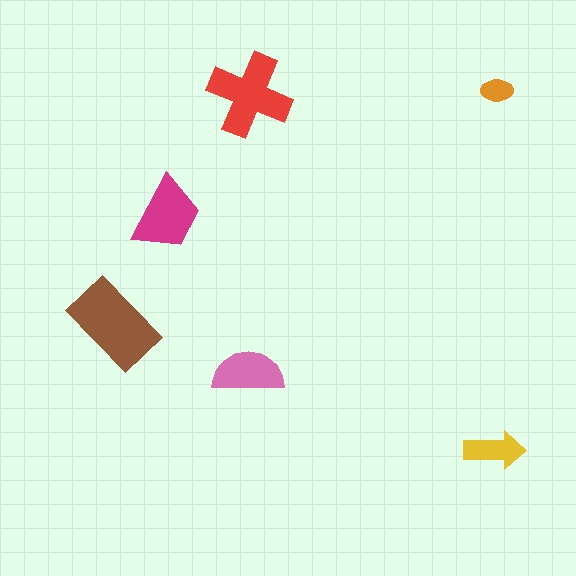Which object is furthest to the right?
The orange ellipse is rightmost.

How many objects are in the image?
There are 6 objects in the image.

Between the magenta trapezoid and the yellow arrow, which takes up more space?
The magenta trapezoid.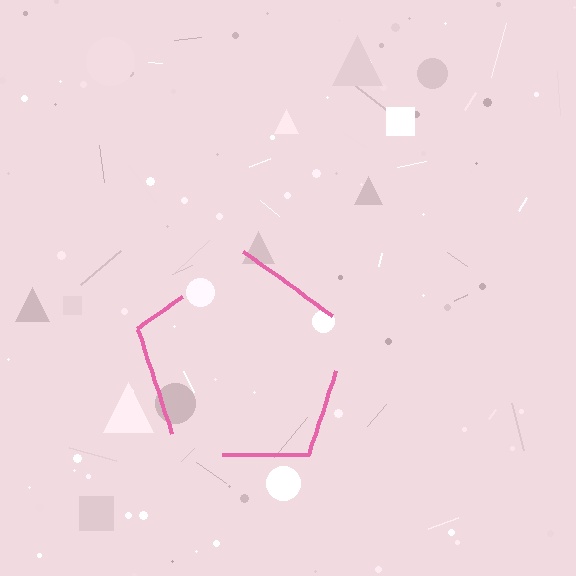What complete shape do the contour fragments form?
The contour fragments form a pentagon.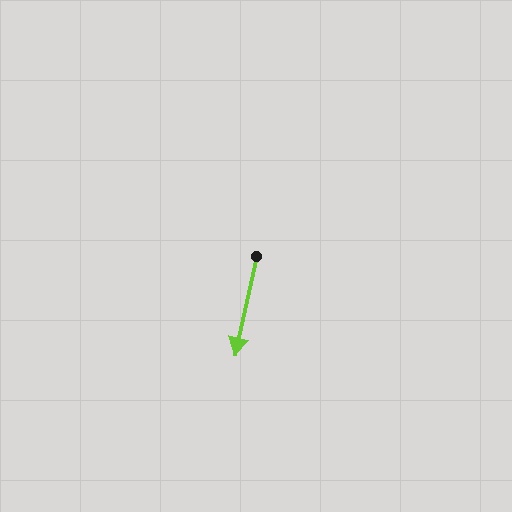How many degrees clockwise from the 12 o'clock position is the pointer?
Approximately 192 degrees.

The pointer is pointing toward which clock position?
Roughly 6 o'clock.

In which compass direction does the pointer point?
South.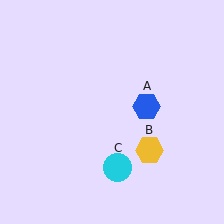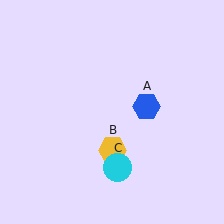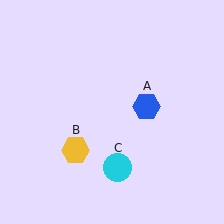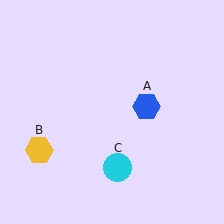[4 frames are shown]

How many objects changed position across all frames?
1 object changed position: yellow hexagon (object B).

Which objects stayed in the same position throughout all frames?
Blue hexagon (object A) and cyan circle (object C) remained stationary.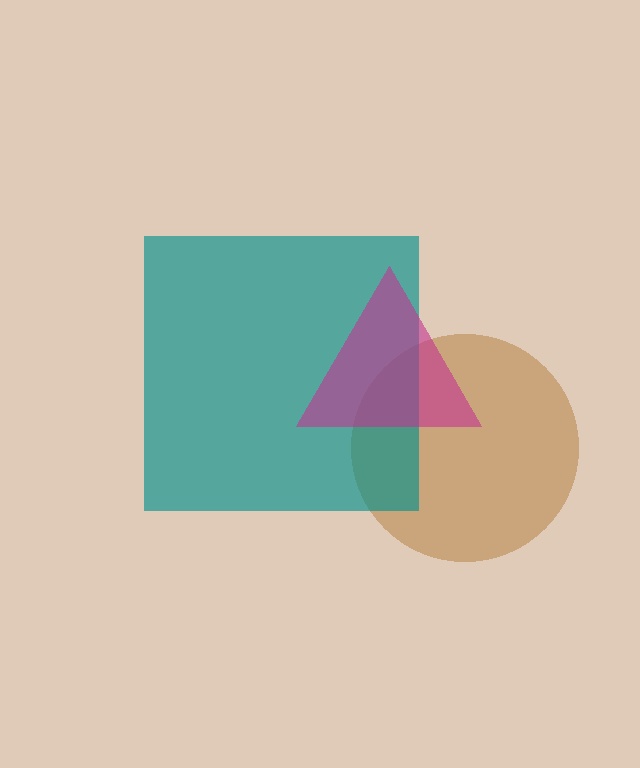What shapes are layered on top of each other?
The layered shapes are: a brown circle, a teal square, a magenta triangle.